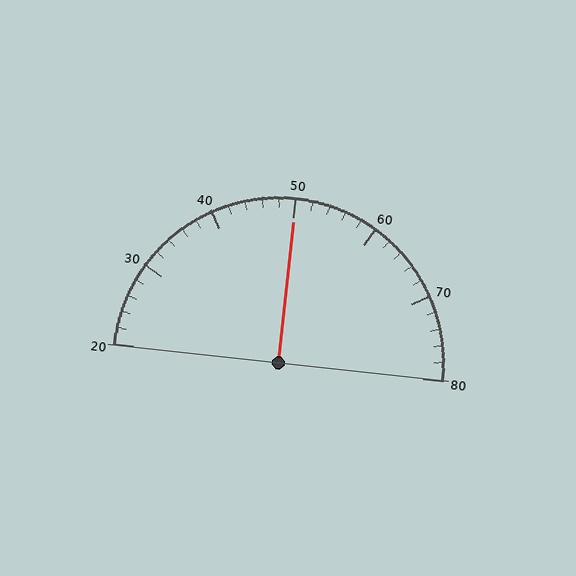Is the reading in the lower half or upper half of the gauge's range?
The reading is in the upper half of the range (20 to 80).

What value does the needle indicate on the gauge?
The needle indicates approximately 50.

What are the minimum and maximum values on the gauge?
The gauge ranges from 20 to 80.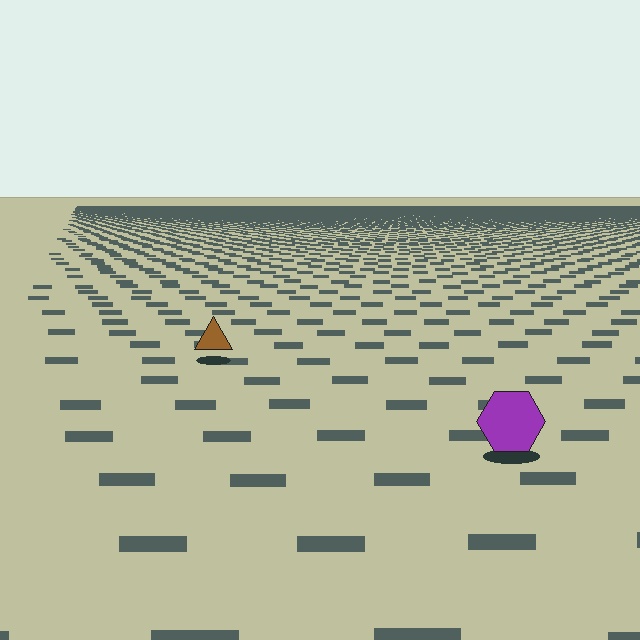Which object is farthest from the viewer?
The brown triangle is farthest from the viewer. It appears smaller and the ground texture around it is denser.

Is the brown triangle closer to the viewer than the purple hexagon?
No. The purple hexagon is closer — you can tell from the texture gradient: the ground texture is coarser near it.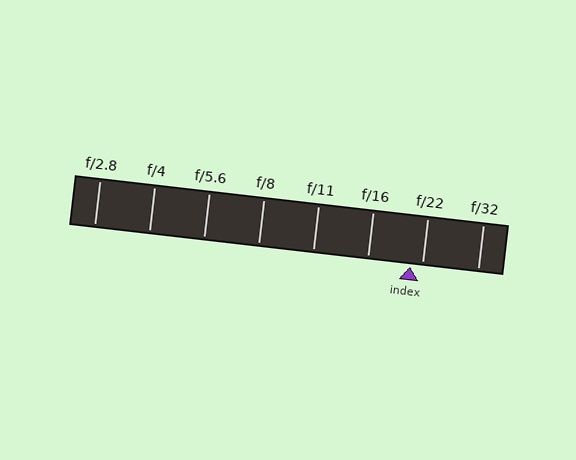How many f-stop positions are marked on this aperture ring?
There are 8 f-stop positions marked.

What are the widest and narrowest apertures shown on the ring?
The widest aperture shown is f/2.8 and the narrowest is f/32.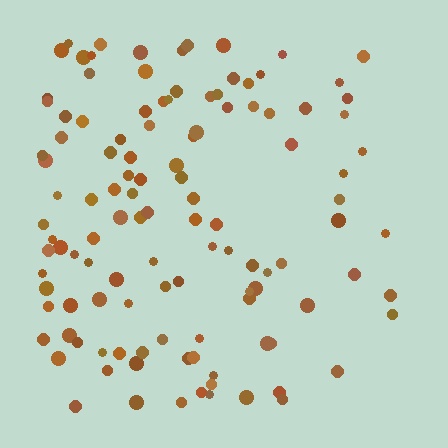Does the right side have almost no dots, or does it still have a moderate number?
Still a moderate number, just noticeably fewer than the left.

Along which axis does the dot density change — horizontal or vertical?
Horizontal.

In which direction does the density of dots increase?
From right to left, with the left side densest.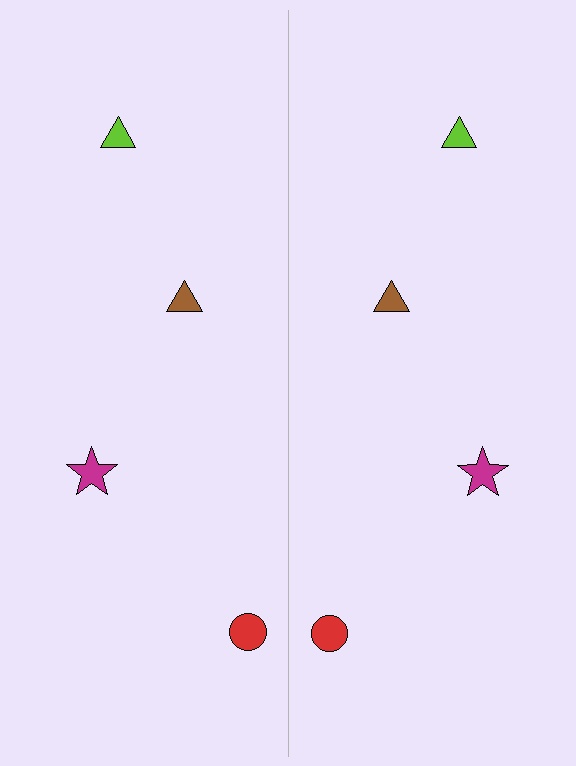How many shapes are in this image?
There are 8 shapes in this image.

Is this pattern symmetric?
Yes, this pattern has bilateral (reflection) symmetry.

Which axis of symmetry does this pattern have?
The pattern has a vertical axis of symmetry running through the center of the image.